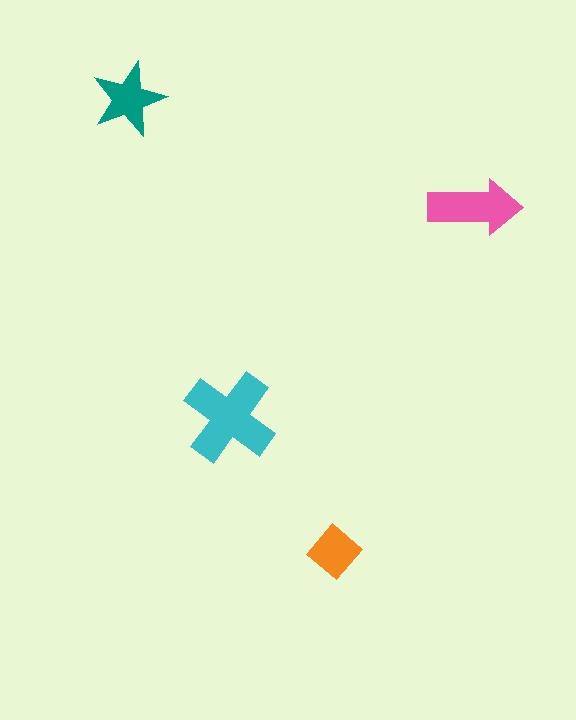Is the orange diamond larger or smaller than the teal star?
Smaller.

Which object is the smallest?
The orange diamond.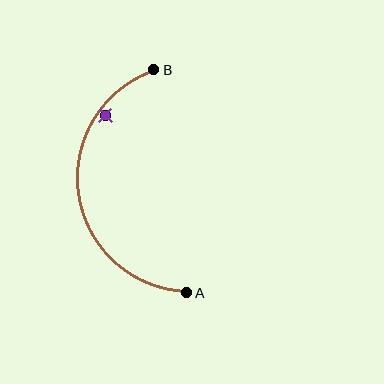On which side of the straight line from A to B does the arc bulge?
The arc bulges to the left of the straight line connecting A and B.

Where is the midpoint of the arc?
The arc midpoint is the point on the curve farthest from the straight line joining A and B. It sits to the left of that line.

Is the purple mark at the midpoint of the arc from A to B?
No — the purple mark does not lie on the arc at all. It sits slightly inside the curve.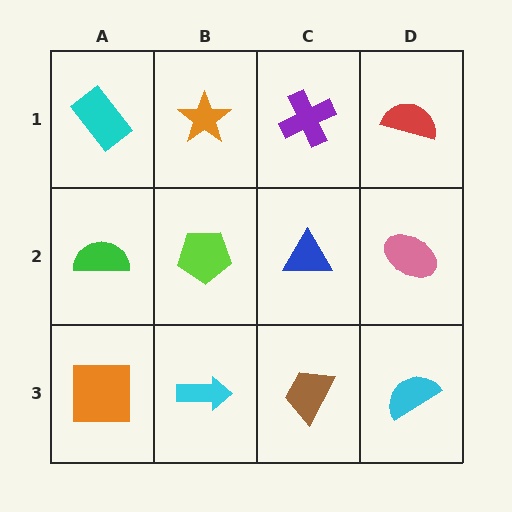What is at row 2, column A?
A green semicircle.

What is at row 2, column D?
A pink ellipse.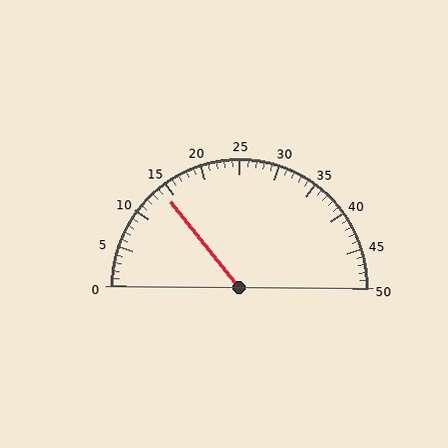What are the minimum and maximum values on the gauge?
The gauge ranges from 0 to 50.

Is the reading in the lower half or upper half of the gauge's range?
The reading is in the lower half of the range (0 to 50).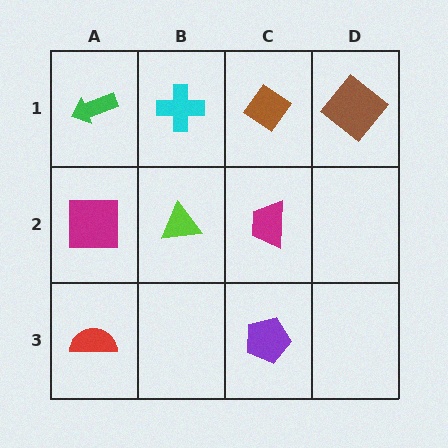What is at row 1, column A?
A green arrow.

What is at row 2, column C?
A magenta trapezoid.